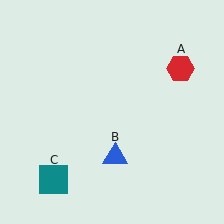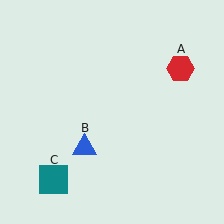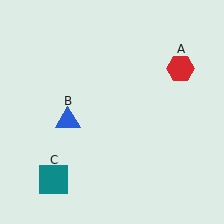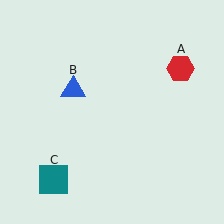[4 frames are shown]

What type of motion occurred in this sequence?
The blue triangle (object B) rotated clockwise around the center of the scene.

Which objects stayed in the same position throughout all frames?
Red hexagon (object A) and teal square (object C) remained stationary.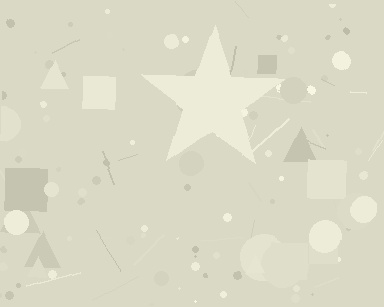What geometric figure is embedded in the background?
A star is embedded in the background.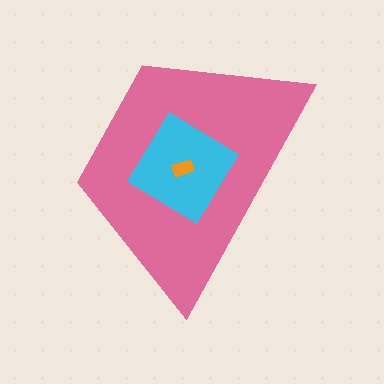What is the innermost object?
The orange rectangle.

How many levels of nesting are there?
3.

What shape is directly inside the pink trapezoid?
The cyan diamond.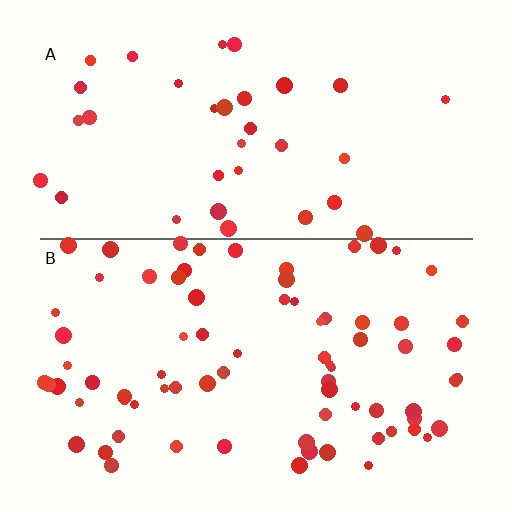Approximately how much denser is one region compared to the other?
Approximately 2.2× — region B over region A.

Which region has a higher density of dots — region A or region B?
B (the bottom).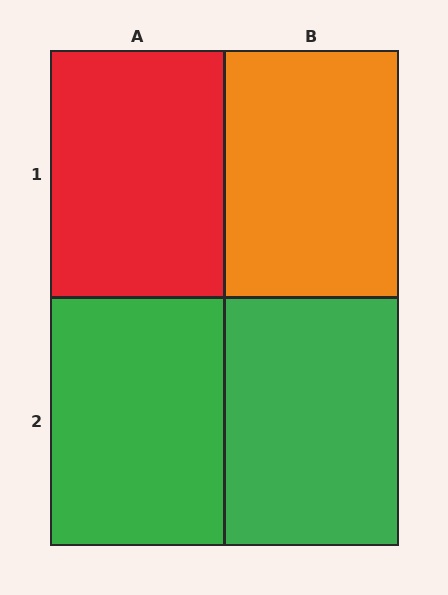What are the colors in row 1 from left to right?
Red, orange.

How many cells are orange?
1 cell is orange.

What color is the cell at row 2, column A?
Green.